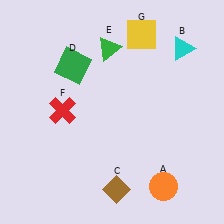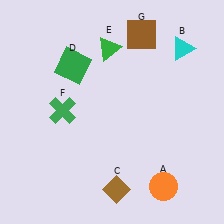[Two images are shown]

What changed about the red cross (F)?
In Image 1, F is red. In Image 2, it changed to green.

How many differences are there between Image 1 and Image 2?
There are 2 differences between the two images.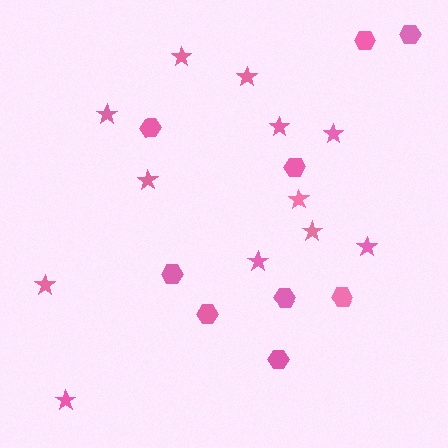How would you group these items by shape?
There are 2 groups: one group of hexagons (9) and one group of stars (12).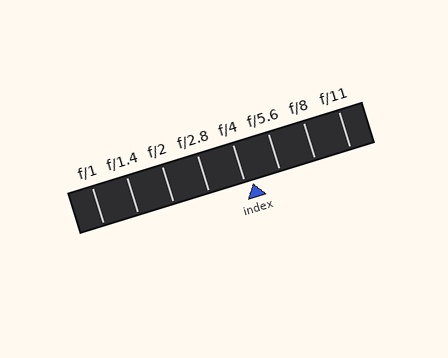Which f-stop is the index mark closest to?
The index mark is closest to f/4.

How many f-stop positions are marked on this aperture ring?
There are 8 f-stop positions marked.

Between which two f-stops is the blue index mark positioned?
The index mark is between f/4 and f/5.6.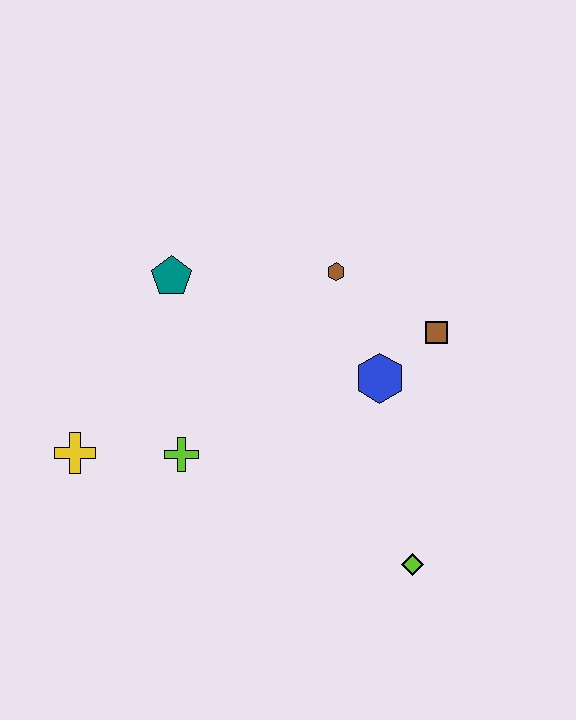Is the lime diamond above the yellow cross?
No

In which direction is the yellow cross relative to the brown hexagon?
The yellow cross is to the left of the brown hexagon.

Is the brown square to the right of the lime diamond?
Yes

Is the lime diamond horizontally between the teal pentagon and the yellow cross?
No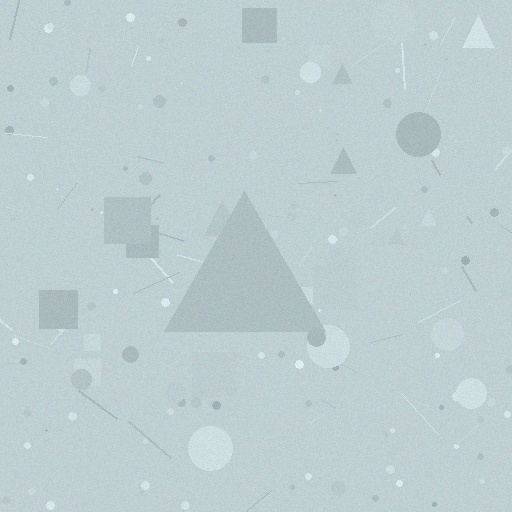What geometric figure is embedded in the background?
A triangle is embedded in the background.